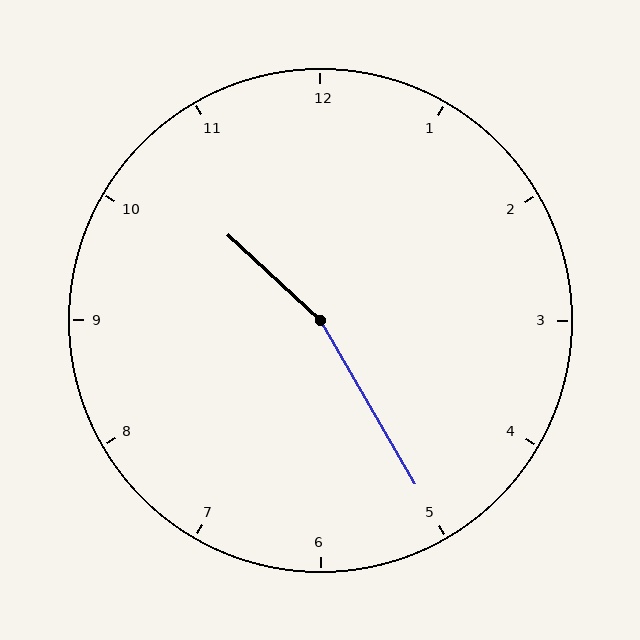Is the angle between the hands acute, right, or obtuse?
It is obtuse.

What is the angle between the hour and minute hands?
Approximately 162 degrees.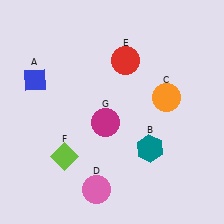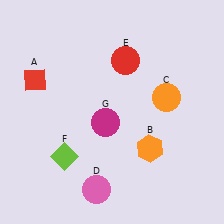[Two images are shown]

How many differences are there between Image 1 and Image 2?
There are 2 differences between the two images.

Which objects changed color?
A changed from blue to red. B changed from teal to orange.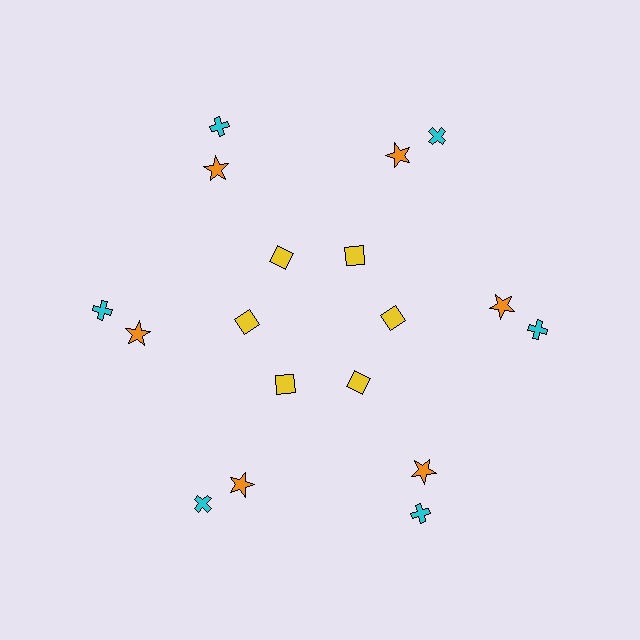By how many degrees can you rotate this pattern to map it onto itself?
The pattern maps onto itself every 60 degrees of rotation.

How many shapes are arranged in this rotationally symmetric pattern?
There are 18 shapes, arranged in 6 groups of 3.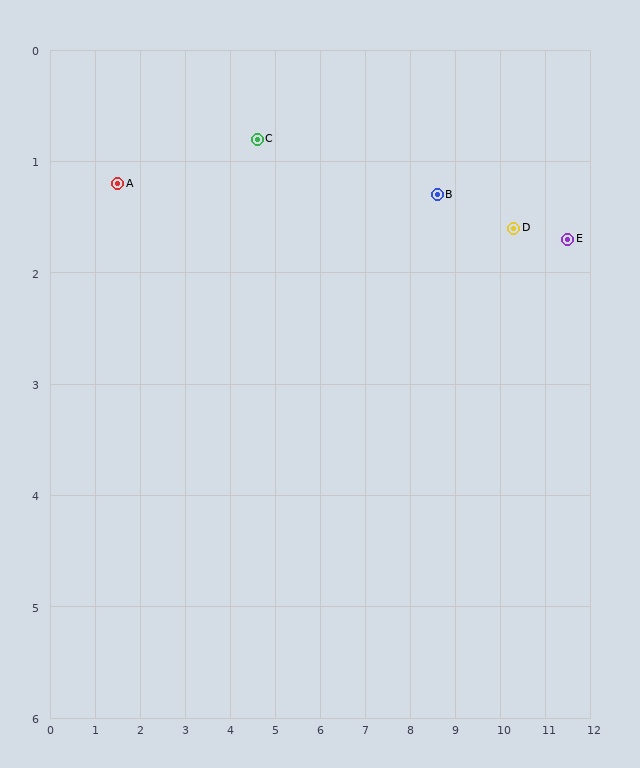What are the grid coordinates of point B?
Point B is at approximately (8.6, 1.3).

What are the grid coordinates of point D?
Point D is at approximately (10.3, 1.6).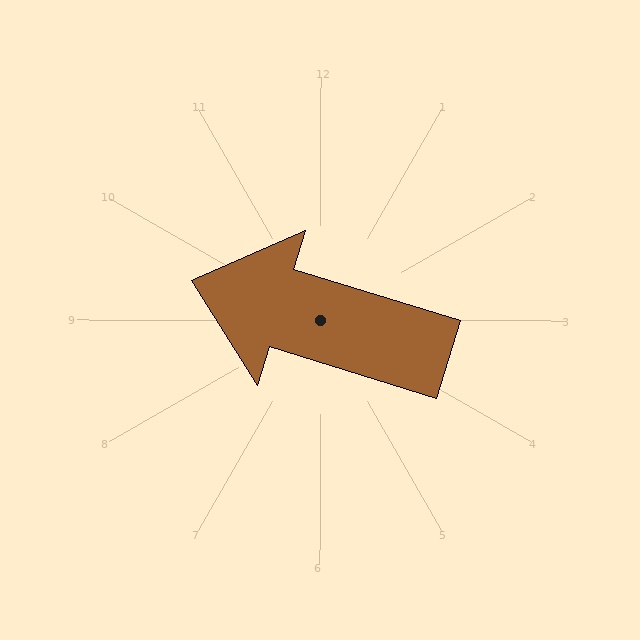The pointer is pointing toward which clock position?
Roughly 10 o'clock.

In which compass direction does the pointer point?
West.